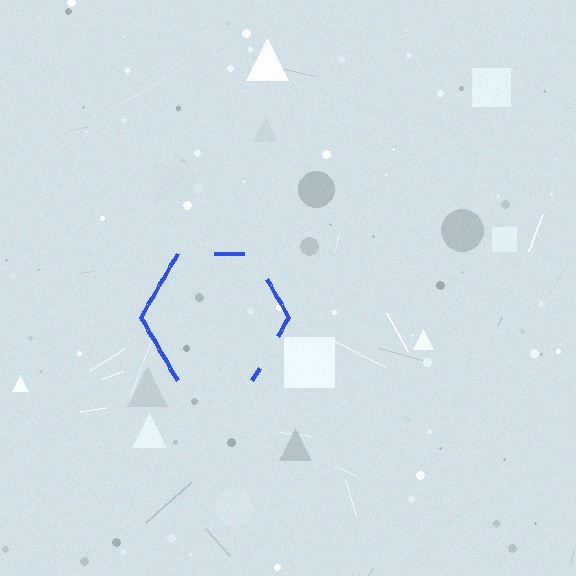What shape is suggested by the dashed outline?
The dashed outline suggests a hexagon.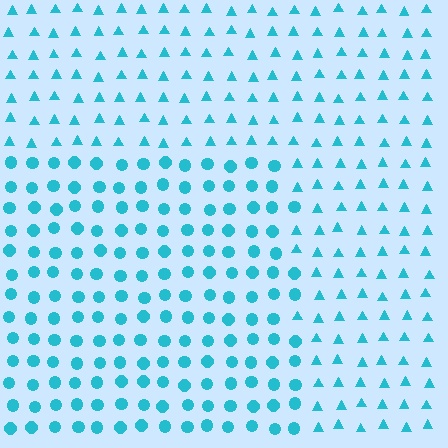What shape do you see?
I see a rectangle.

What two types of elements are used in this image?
The image uses circles inside the rectangle region and triangles outside it.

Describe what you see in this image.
The image is filled with small cyan elements arranged in a uniform grid. A rectangle-shaped region contains circles, while the surrounding area contains triangles. The boundary is defined purely by the change in element shape.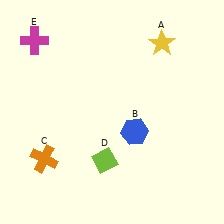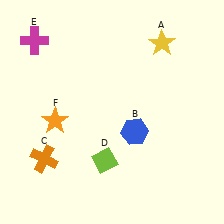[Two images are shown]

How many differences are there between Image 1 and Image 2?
There is 1 difference between the two images.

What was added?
An orange star (F) was added in Image 2.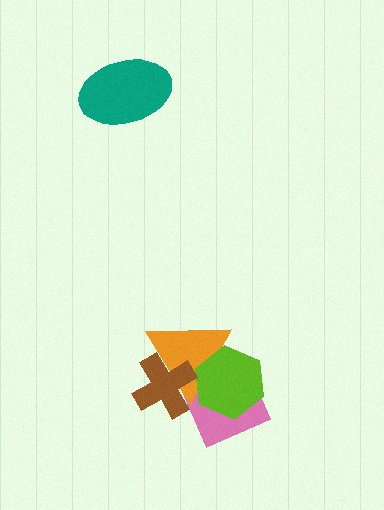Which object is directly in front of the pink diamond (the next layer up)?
The orange triangle is directly in front of the pink diamond.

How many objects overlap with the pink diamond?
3 objects overlap with the pink diamond.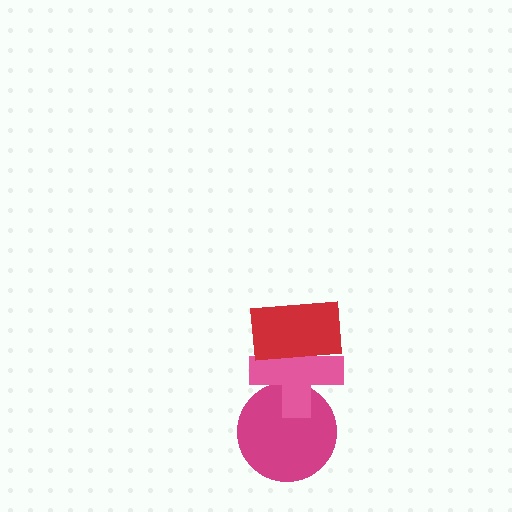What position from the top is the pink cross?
The pink cross is 2nd from the top.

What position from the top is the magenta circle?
The magenta circle is 3rd from the top.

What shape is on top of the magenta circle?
The pink cross is on top of the magenta circle.